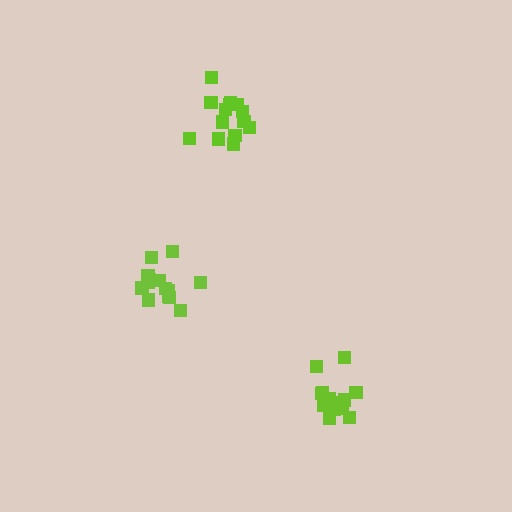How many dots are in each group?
Group 1: 14 dots, Group 2: 14 dots, Group 3: 15 dots (43 total).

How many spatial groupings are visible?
There are 3 spatial groupings.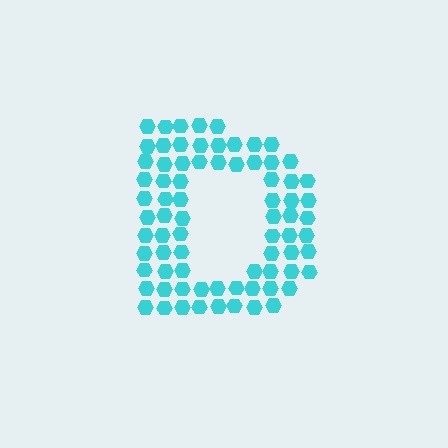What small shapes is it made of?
It is made of small hexagons.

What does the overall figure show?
The overall figure shows the letter D.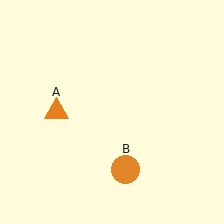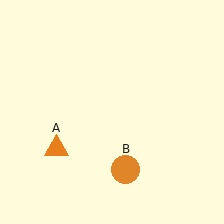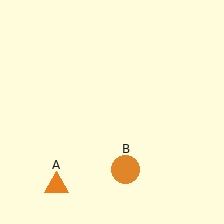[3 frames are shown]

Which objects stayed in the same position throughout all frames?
Orange circle (object B) remained stationary.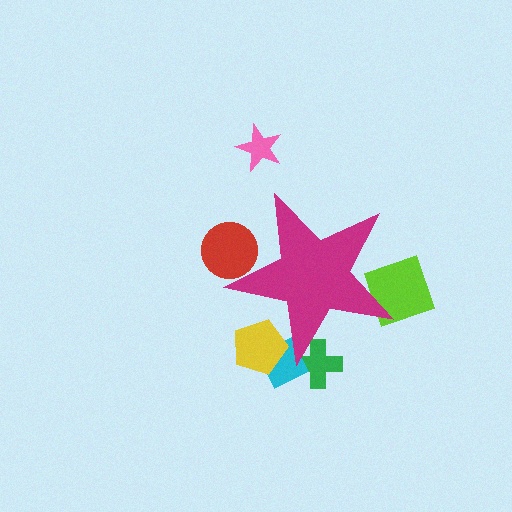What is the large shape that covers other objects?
A magenta star.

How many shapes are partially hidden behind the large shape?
5 shapes are partially hidden.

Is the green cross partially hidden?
Yes, the green cross is partially hidden behind the magenta star.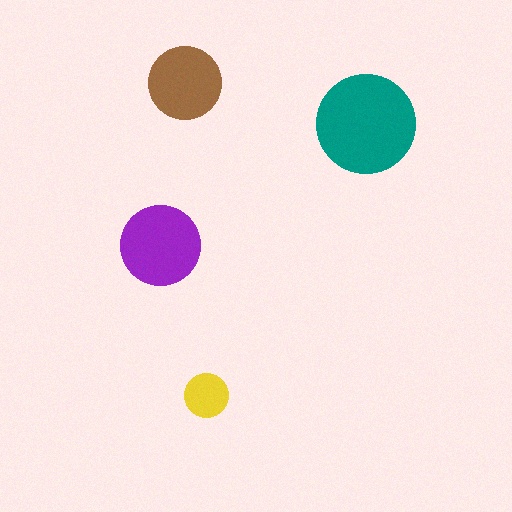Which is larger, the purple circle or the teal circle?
The teal one.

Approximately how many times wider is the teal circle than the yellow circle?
About 2 times wider.